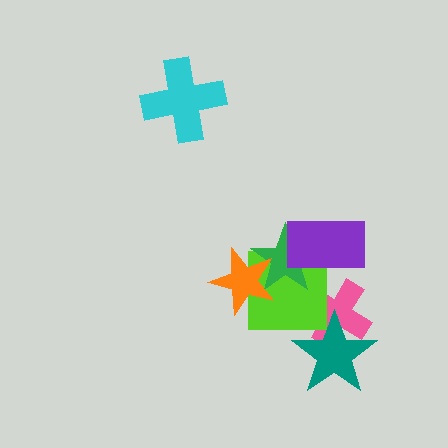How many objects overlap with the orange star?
2 objects overlap with the orange star.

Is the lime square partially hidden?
Yes, it is partially covered by another shape.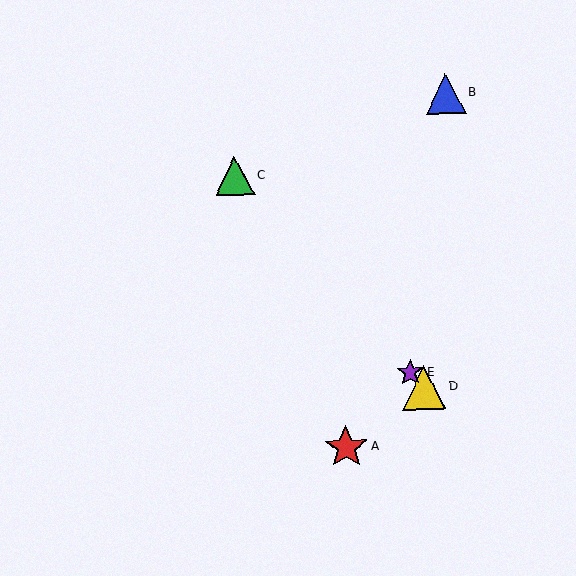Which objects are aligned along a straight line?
Objects C, D, E are aligned along a straight line.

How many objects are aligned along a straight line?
3 objects (C, D, E) are aligned along a straight line.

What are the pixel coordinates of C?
Object C is at (235, 176).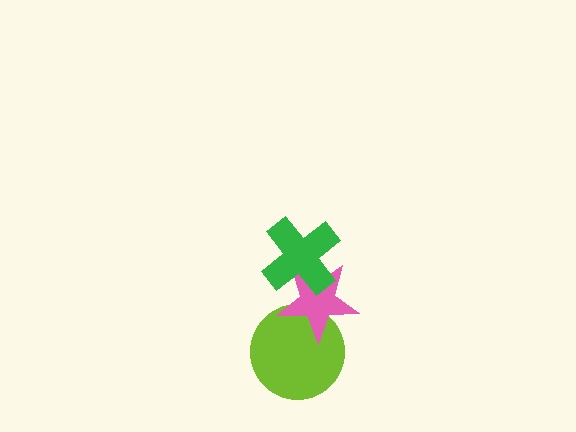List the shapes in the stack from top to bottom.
From top to bottom: the green cross, the pink star, the lime circle.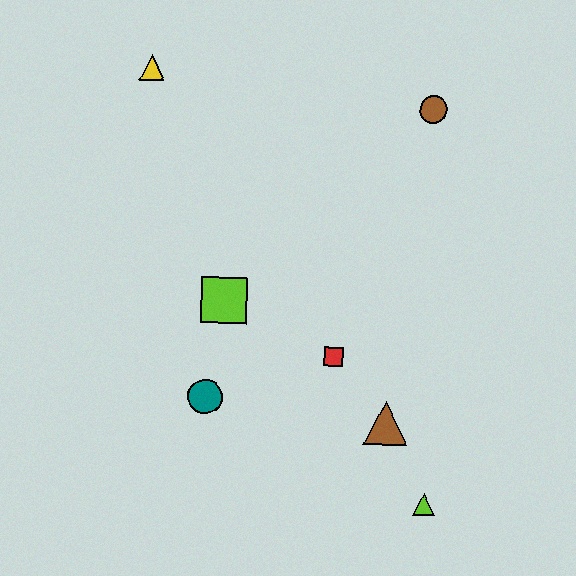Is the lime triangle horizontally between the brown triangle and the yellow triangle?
No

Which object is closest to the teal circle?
The lime square is closest to the teal circle.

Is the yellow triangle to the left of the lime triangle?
Yes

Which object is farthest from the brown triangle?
The yellow triangle is farthest from the brown triangle.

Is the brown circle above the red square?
Yes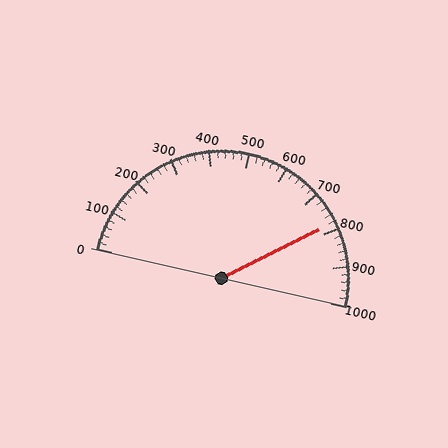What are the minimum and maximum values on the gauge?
The gauge ranges from 0 to 1000.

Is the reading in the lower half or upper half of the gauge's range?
The reading is in the upper half of the range (0 to 1000).